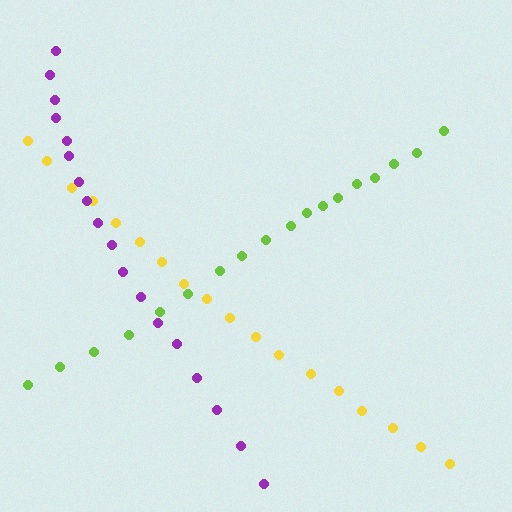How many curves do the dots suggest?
There are 3 distinct paths.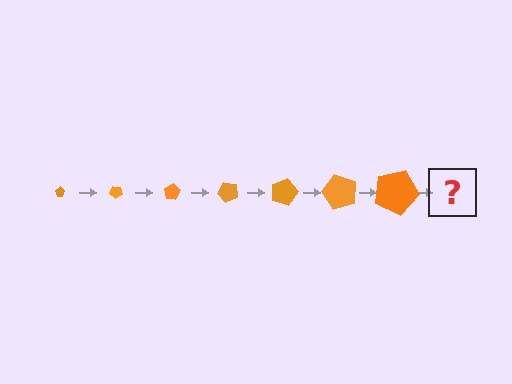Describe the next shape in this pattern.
It should be a pentagon, larger than the previous one and rotated 280 degrees from the start.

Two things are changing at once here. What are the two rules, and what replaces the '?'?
The two rules are that the pentagon grows larger each step and it rotates 40 degrees each step. The '?' should be a pentagon, larger than the previous one and rotated 280 degrees from the start.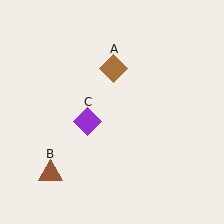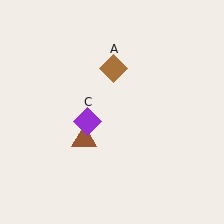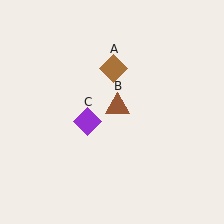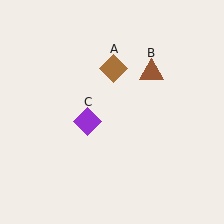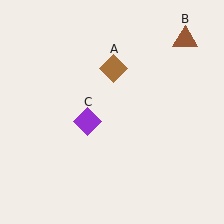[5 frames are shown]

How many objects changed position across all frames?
1 object changed position: brown triangle (object B).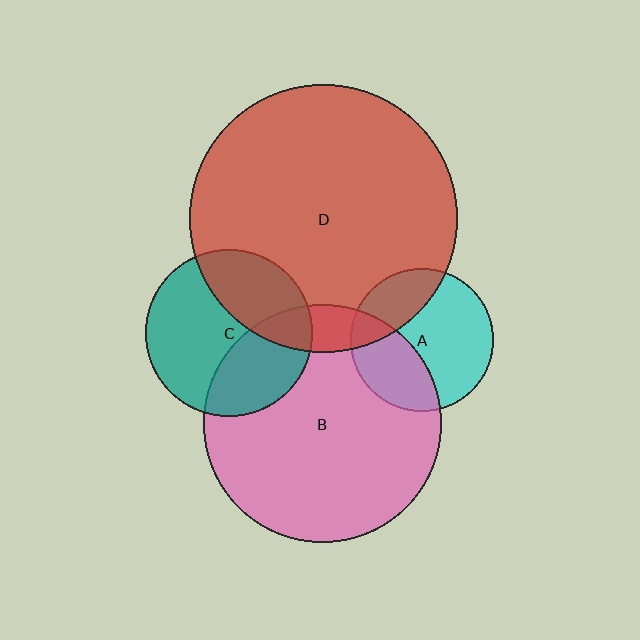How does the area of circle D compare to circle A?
Approximately 3.5 times.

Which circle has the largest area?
Circle D (red).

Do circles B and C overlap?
Yes.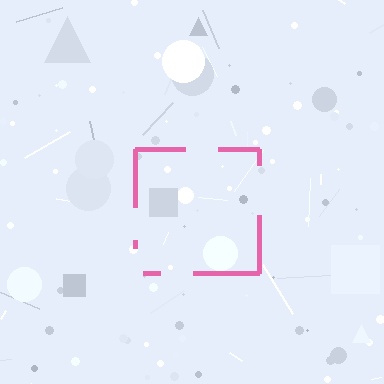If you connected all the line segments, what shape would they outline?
They would outline a square.